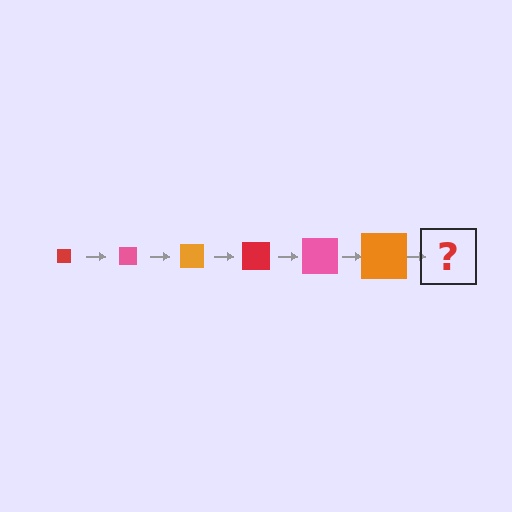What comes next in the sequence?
The next element should be a red square, larger than the previous one.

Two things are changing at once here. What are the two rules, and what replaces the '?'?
The two rules are that the square grows larger each step and the color cycles through red, pink, and orange. The '?' should be a red square, larger than the previous one.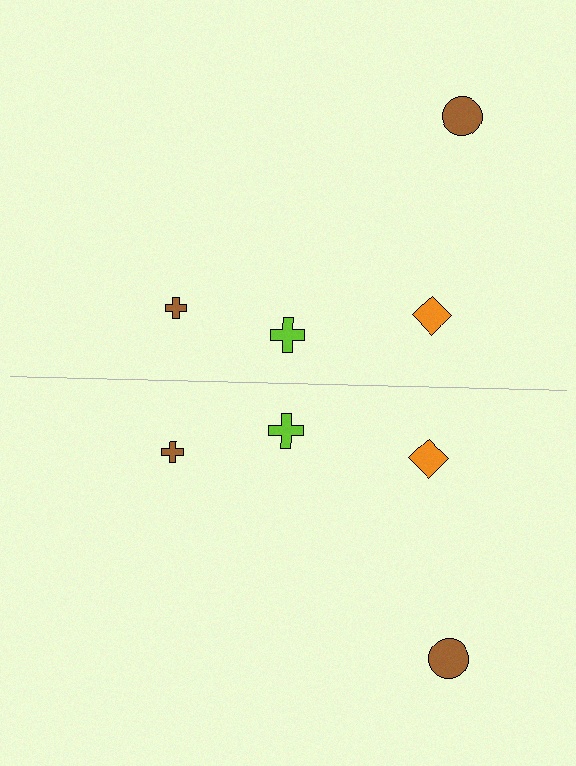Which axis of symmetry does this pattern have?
The pattern has a horizontal axis of symmetry running through the center of the image.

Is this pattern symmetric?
Yes, this pattern has bilateral (reflection) symmetry.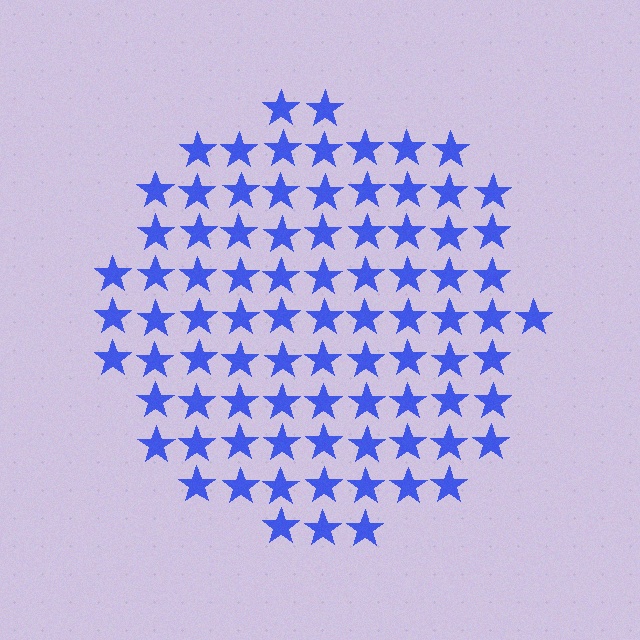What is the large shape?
The large shape is a circle.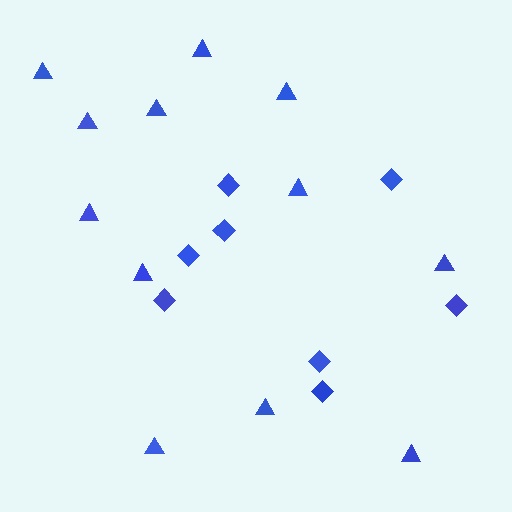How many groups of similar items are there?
There are 2 groups: one group of diamonds (8) and one group of triangles (12).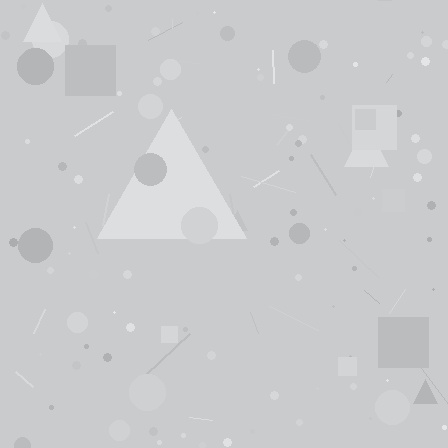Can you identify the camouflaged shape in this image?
The camouflaged shape is a triangle.